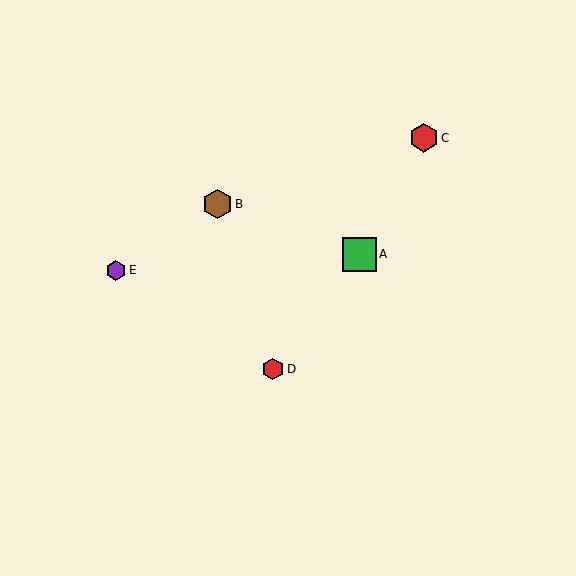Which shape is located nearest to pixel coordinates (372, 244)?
The green square (labeled A) at (359, 254) is nearest to that location.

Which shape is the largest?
The green square (labeled A) is the largest.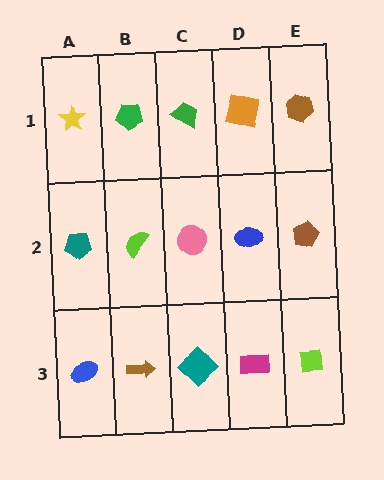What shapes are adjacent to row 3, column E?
A brown pentagon (row 2, column E), a magenta rectangle (row 3, column D).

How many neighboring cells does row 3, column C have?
3.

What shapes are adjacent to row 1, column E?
A brown pentagon (row 2, column E), an orange square (row 1, column D).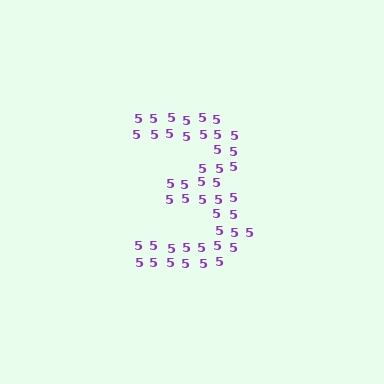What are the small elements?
The small elements are digit 5's.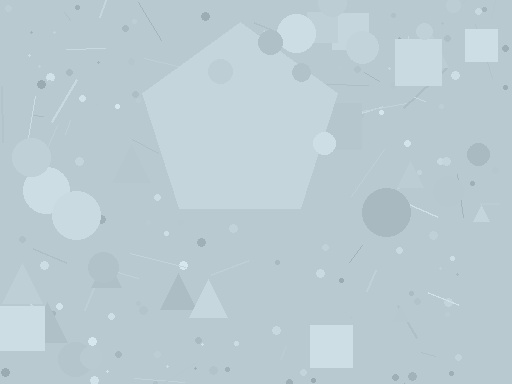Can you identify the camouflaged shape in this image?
The camouflaged shape is a pentagon.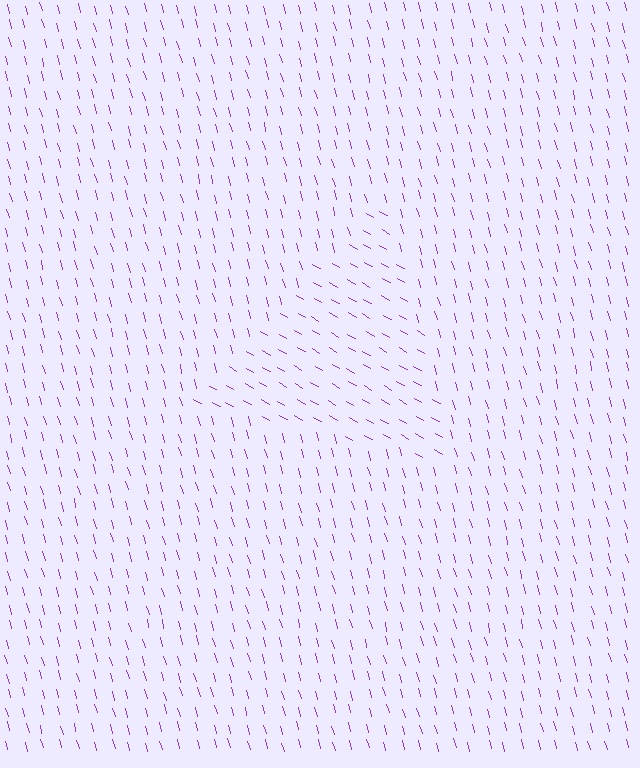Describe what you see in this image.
The image is filled with small purple line segments. A triangle region in the image has lines oriented differently from the surrounding lines, creating a visible texture boundary.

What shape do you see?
I see a triangle.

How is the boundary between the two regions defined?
The boundary is defined purely by a change in line orientation (approximately 45 degrees difference). All lines are the same color and thickness.